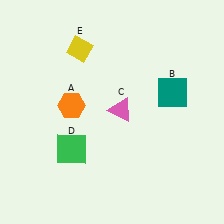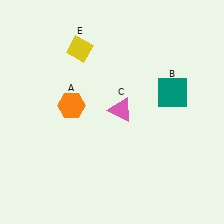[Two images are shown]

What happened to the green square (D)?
The green square (D) was removed in Image 2. It was in the bottom-left area of Image 1.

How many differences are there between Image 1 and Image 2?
There is 1 difference between the two images.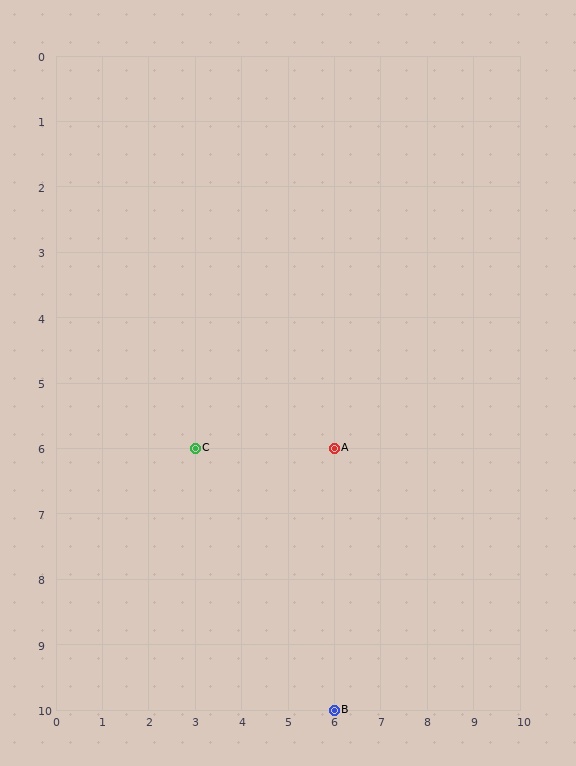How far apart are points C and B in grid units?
Points C and B are 3 columns and 4 rows apart (about 5.0 grid units diagonally).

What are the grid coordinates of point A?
Point A is at grid coordinates (6, 6).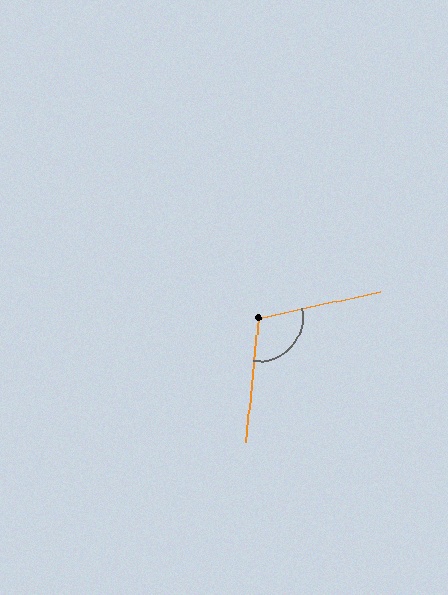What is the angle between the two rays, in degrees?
Approximately 108 degrees.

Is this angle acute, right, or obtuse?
It is obtuse.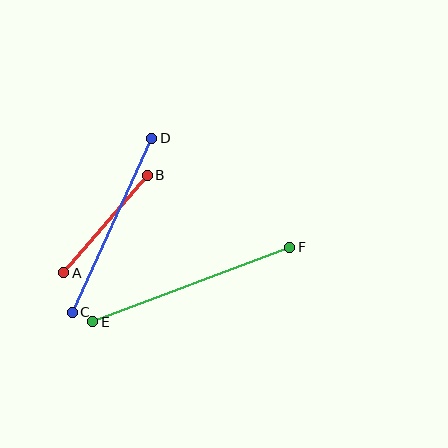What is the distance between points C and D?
The distance is approximately 192 pixels.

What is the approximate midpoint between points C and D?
The midpoint is at approximately (112, 225) pixels.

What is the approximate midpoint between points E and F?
The midpoint is at approximately (191, 285) pixels.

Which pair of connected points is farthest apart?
Points E and F are farthest apart.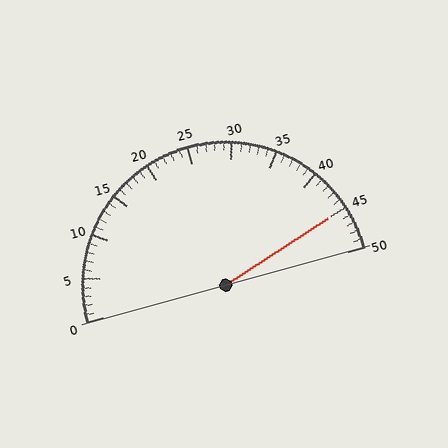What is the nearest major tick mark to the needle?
The nearest major tick mark is 45.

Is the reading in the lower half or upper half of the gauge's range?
The reading is in the upper half of the range (0 to 50).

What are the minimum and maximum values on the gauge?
The gauge ranges from 0 to 50.